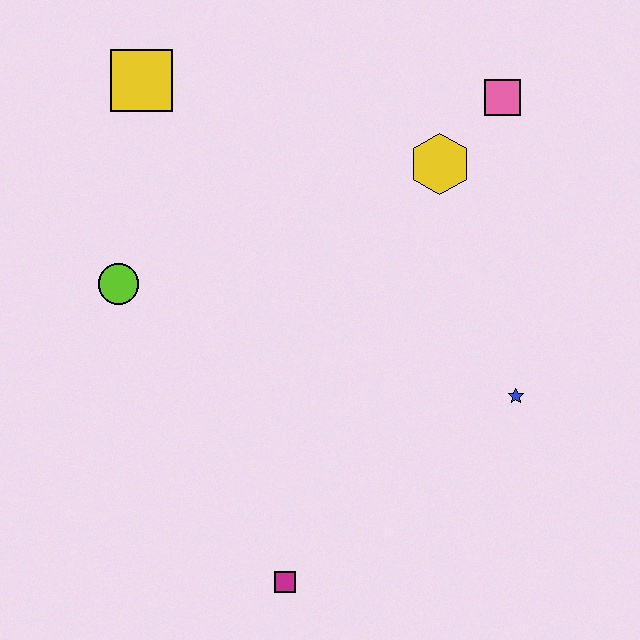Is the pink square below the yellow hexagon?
No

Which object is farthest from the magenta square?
The pink square is farthest from the magenta square.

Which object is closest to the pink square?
The yellow hexagon is closest to the pink square.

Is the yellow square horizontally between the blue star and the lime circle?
Yes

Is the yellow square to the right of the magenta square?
No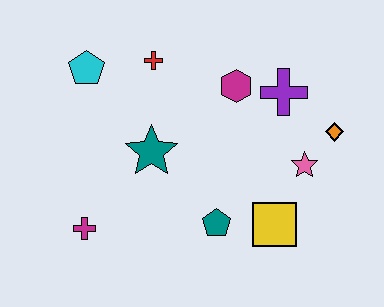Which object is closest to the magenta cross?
The teal star is closest to the magenta cross.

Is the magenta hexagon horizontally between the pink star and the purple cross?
No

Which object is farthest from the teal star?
The orange diamond is farthest from the teal star.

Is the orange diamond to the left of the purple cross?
No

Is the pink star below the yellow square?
No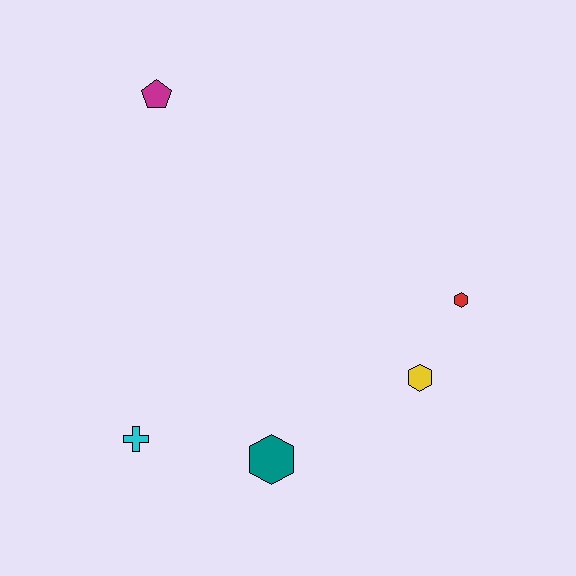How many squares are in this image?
There are no squares.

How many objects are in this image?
There are 5 objects.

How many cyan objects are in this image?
There is 1 cyan object.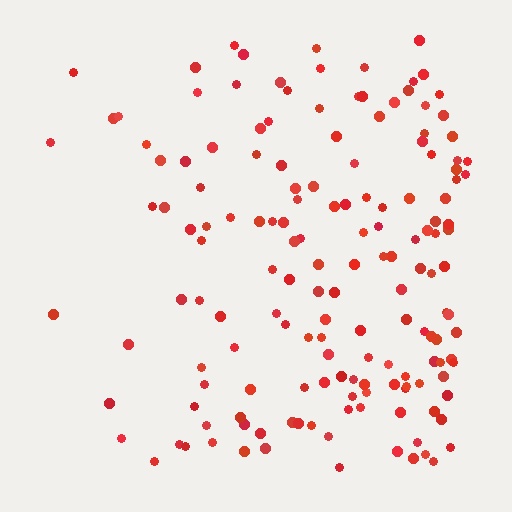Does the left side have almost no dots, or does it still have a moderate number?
Still a moderate number, just noticeably fewer than the right.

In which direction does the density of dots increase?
From left to right, with the right side densest.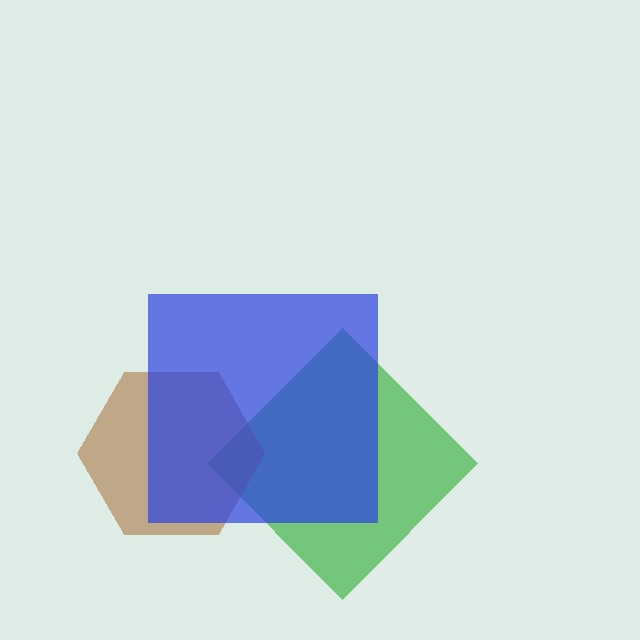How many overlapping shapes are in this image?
There are 3 overlapping shapes in the image.